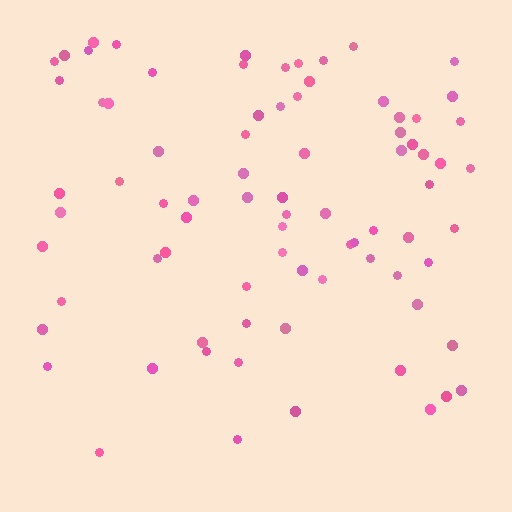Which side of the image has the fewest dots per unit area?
The bottom.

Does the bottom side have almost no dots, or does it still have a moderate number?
Still a moderate number, just noticeably fewer than the top.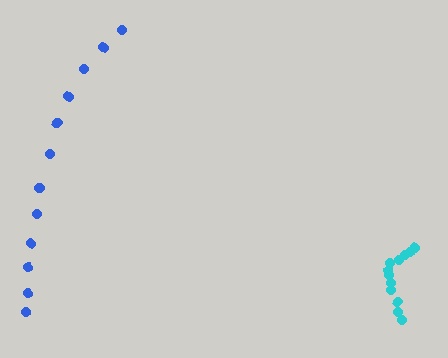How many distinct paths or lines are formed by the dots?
There are 2 distinct paths.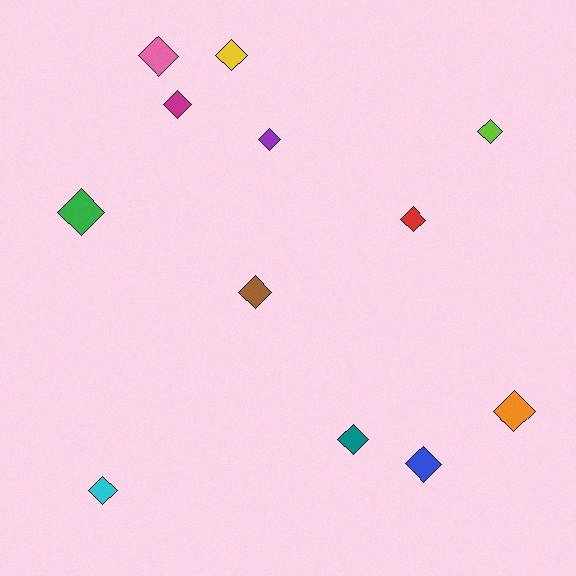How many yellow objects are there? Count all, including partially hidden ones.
There is 1 yellow object.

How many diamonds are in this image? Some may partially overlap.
There are 12 diamonds.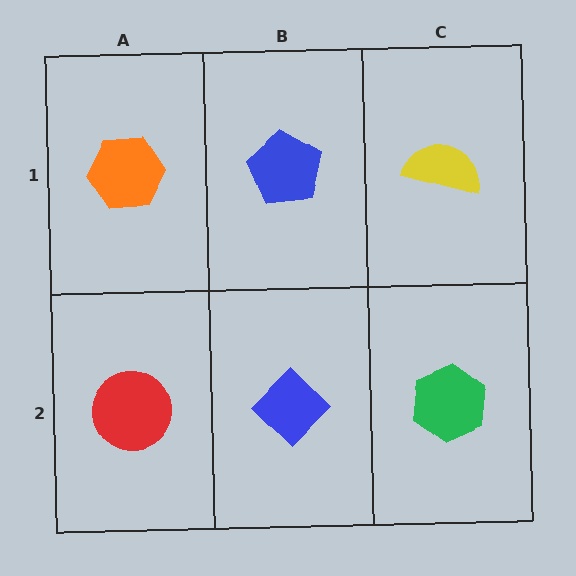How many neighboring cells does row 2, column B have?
3.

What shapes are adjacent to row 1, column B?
A blue diamond (row 2, column B), an orange hexagon (row 1, column A), a yellow semicircle (row 1, column C).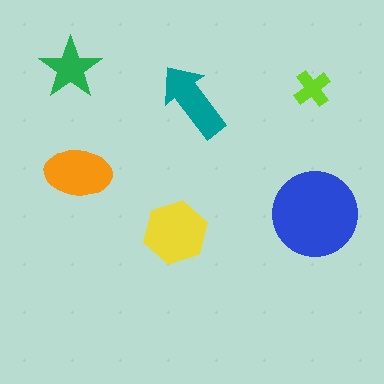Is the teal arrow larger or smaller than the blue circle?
Smaller.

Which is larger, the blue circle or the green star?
The blue circle.